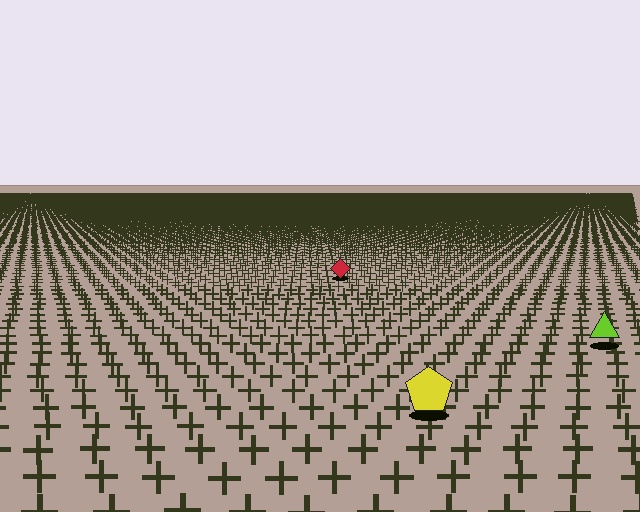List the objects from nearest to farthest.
From nearest to farthest: the yellow pentagon, the lime triangle, the red diamond.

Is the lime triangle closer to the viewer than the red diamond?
Yes. The lime triangle is closer — you can tell from the texture gradient: the ground texture is coarser near it.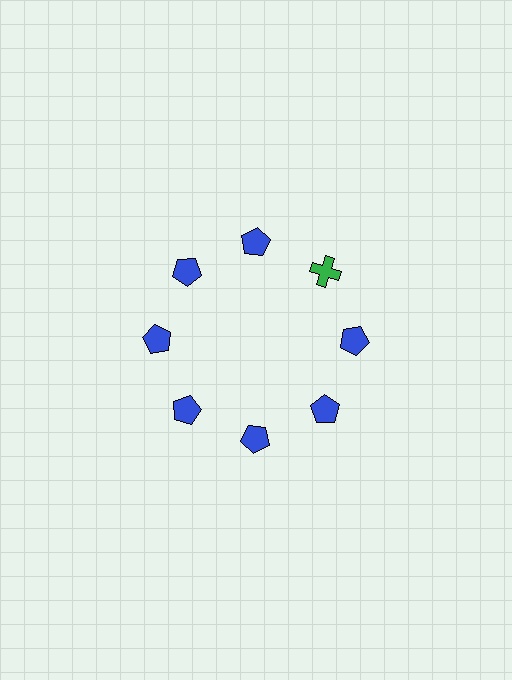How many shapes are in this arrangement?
There are 8 shapes arranged in a ring pattern.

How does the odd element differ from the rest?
It differs in both color (green instead of blue) and shape (cross instead of pentagon).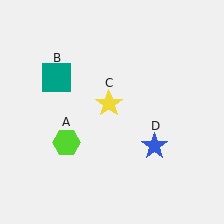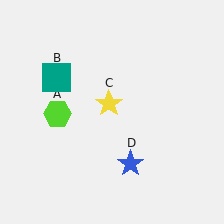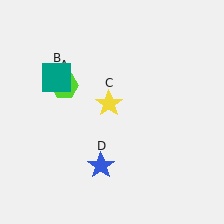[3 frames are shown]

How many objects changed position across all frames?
2 objects changed position: lime hexagon (object A), blue star (object D).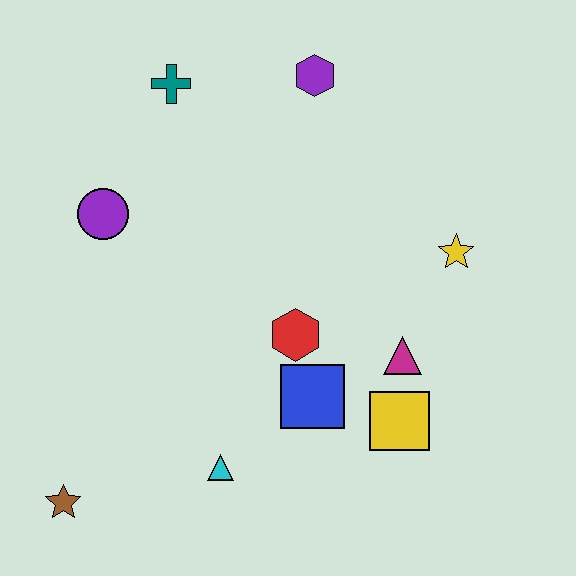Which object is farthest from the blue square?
The teal cross is farthest from the blue square.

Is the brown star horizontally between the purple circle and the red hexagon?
No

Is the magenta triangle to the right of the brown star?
Yes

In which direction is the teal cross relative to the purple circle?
The teal cross is above the purple circle.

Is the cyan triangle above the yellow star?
No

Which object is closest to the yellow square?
The magenta triangle is closest to the yellow square.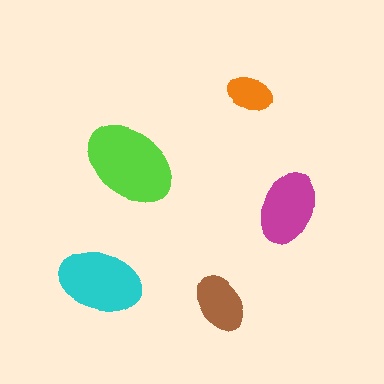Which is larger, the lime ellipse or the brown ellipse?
The lime one.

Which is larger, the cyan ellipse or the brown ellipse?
The cyan one.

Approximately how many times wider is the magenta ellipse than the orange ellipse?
About 1.5 times wider.